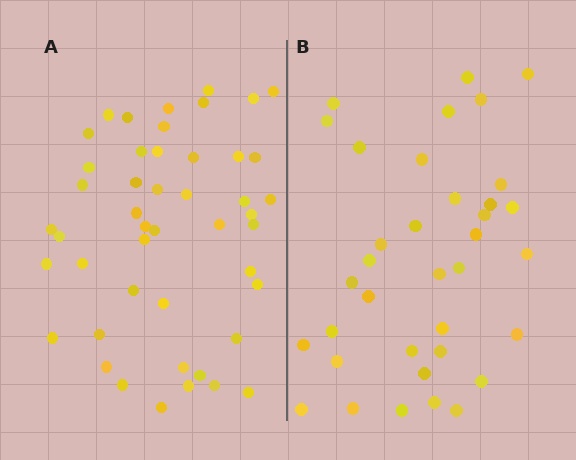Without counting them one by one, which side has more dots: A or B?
Region A (the left region) has more dots.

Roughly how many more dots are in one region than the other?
Region A has roughly 12 or so more dots than region B.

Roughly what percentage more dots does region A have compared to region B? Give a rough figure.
About 30% more.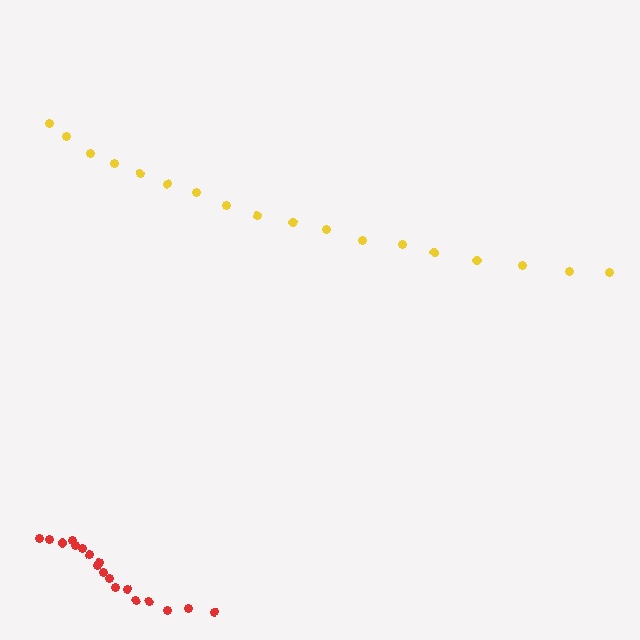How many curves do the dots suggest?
There are 2 distinct paths.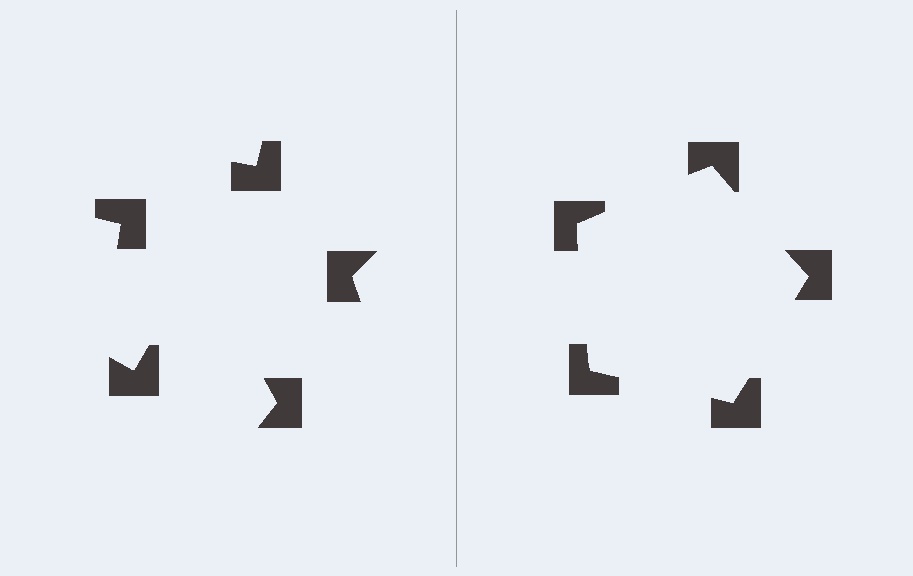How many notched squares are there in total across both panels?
10 — 5 on each side.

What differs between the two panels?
The notched squares are positioned identically on both sides; only the wedge orientations differ. On the right they align to a pentagon; on the left they are misaligned.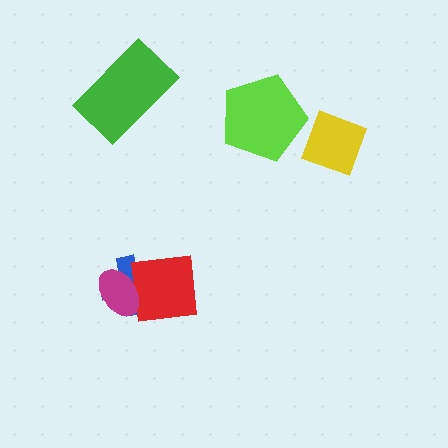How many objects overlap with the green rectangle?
0 objects overlap with the green rectangle.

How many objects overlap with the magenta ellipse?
2 objects overlap with the magenta ellipse.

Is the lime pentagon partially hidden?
No, no other shape covers it.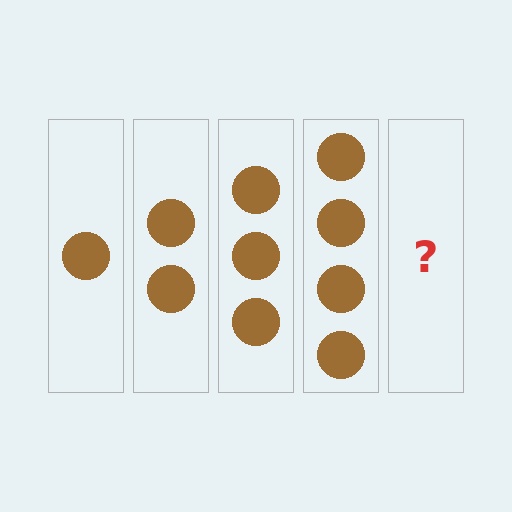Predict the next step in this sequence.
The next step is 5 circles.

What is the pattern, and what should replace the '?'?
The pattern is that each step adds one more circle. The '?' should be 5 circles.